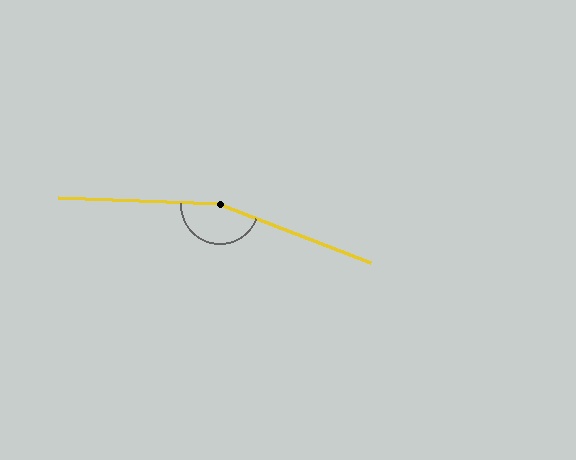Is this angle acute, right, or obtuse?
It is obtuse.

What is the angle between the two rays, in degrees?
Approximately 161 degrees.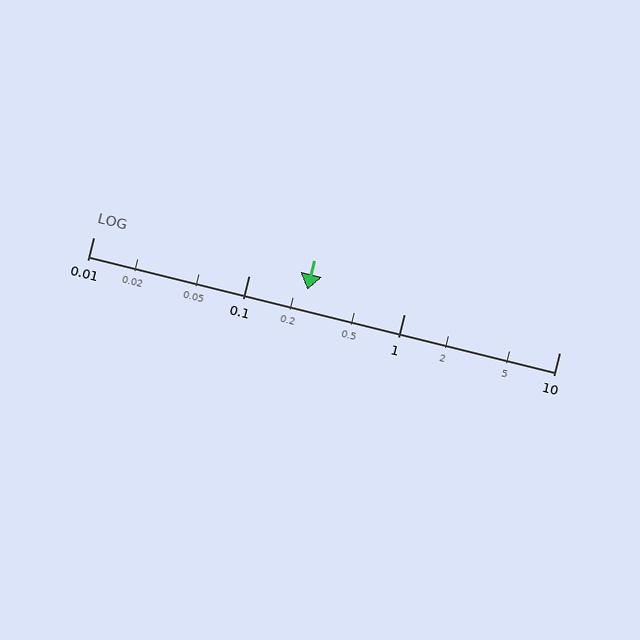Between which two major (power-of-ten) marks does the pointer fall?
The pointer is between 0.1 and 1.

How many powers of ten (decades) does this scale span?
The scale spans 3 decades, from 0.01 to 10.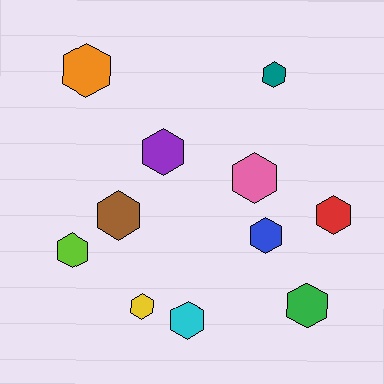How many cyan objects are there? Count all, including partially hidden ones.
There is 1 cyan object.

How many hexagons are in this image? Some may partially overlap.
There are 11 hexagons.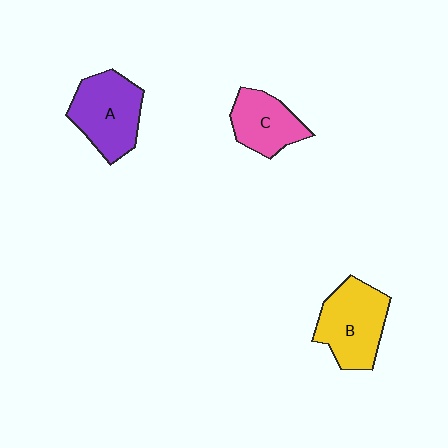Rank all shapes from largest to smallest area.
From largest to smallest: B (yellow), A (purple), C (pink).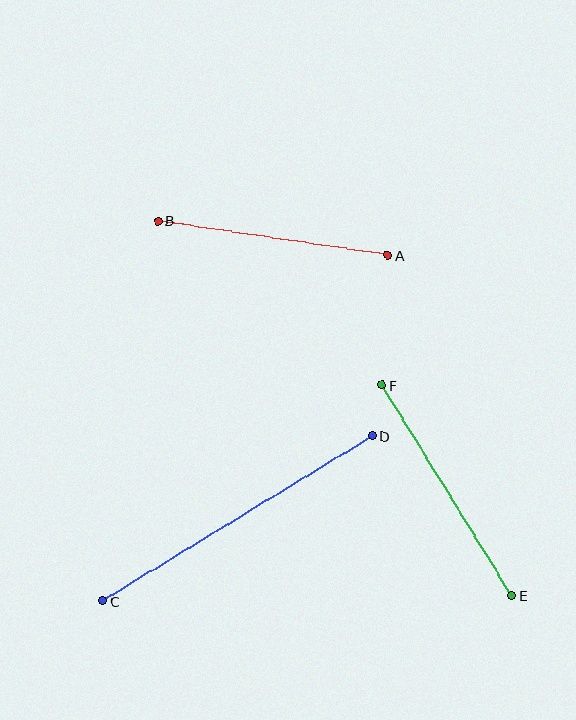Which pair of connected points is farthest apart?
Points C and D are farthest apart.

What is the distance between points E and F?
The distance is approximately 247 pixels.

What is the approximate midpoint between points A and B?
The midpoint is at approximately (273, 238) pixels.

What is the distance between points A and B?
The distance is approximately 232 pixels.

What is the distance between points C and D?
The distance is approximately 316 pixels.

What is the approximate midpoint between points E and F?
The midpoint is at approximately (447, 490) pixels.